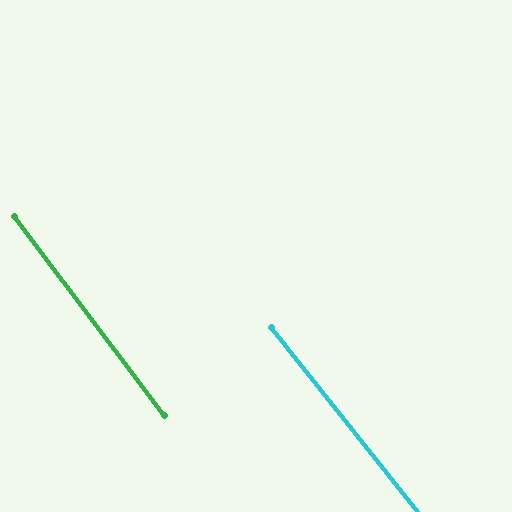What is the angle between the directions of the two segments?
Approximately 1 degree.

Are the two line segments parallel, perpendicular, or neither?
Parallel — their directions differ by only 1.3°.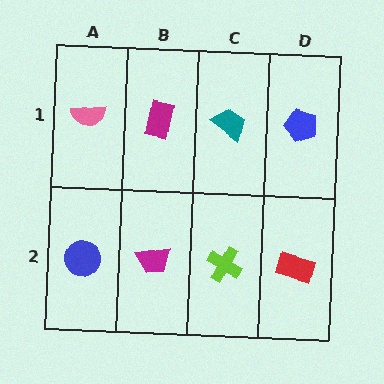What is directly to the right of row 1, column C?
A blue pentagon.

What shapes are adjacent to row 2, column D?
A blue pentagon (row 1, column D), a lime cross (row 2, column C).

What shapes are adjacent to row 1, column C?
A lime cross (row 2, column C), a magenta rectangle (row 1, column B), a blue pentagon (row 1, column D).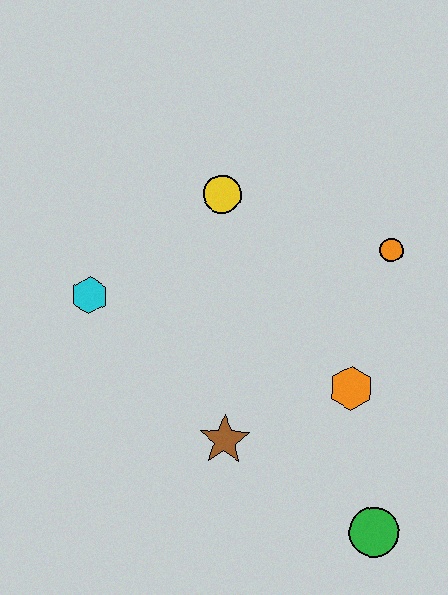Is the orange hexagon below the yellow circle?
Yes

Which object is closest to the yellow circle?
The cyan hexagon is closest to the yellow circle.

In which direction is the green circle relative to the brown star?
The green circle is to the right of the brown star.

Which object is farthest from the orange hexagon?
The cyan hexagon is farthest from the orange hexagon.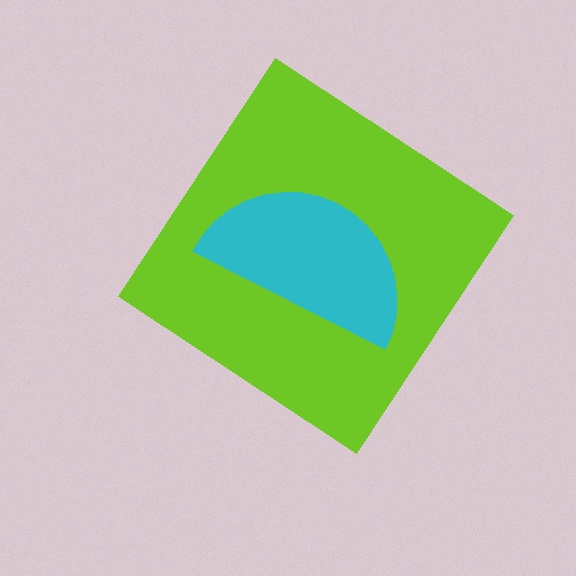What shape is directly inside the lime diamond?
The cyan semicircle.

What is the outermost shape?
The lime diamond.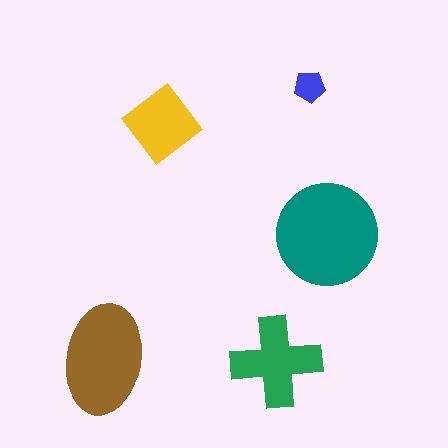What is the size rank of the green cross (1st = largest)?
3rd.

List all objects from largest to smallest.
The teal circle, the brown ellipse, the green cross, the yellow diamond, the blue pentagon.